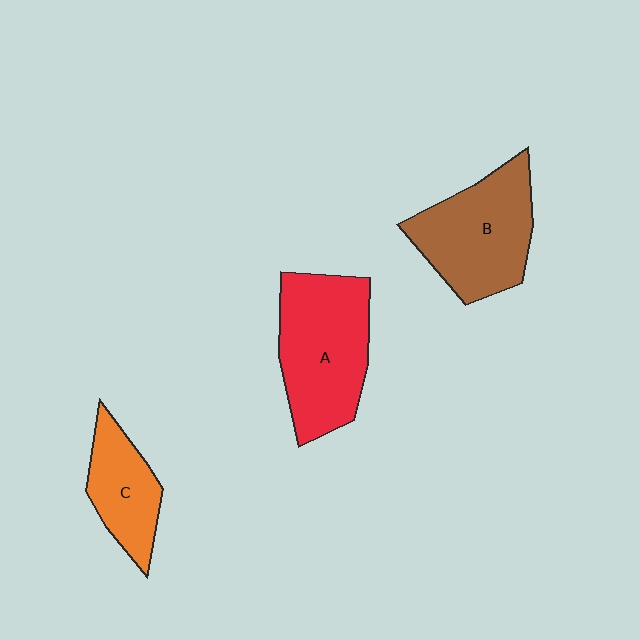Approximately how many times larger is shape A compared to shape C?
Approximately 1.8 times.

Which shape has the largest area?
Shape A (red).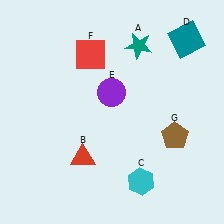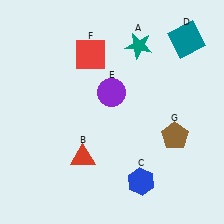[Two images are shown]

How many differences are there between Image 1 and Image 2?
There is 1 difference between the two images.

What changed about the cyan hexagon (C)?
In Image 1, C is cyan. In Image 2, it changed to blue.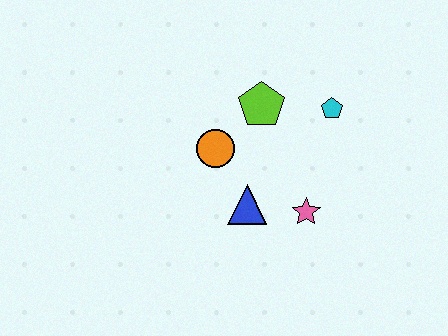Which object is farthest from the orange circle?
The cyan pentagon is farthest from the orange circle.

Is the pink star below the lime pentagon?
Yes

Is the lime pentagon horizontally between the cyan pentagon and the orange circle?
Yes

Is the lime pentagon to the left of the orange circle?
No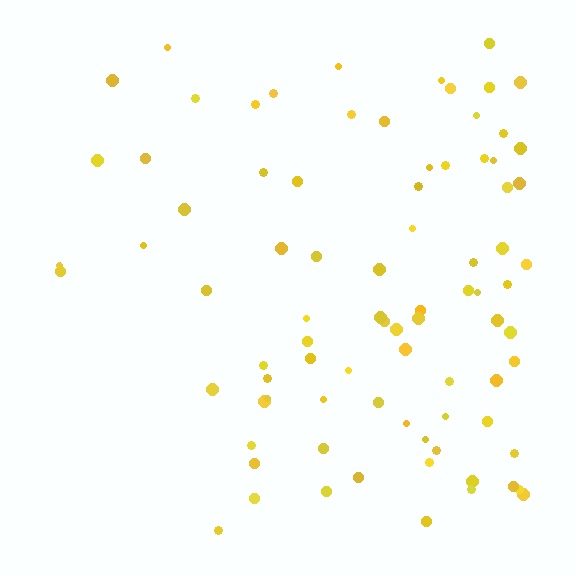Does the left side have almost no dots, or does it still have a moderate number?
Still a moderate number, just noticeably fewer than the right.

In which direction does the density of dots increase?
From left to right, with the right side densest.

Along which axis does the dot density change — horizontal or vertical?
Horizontal.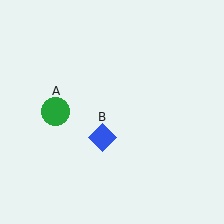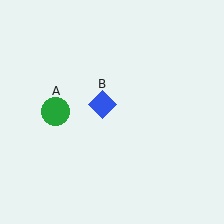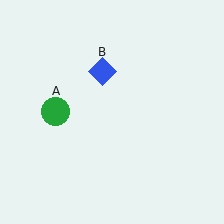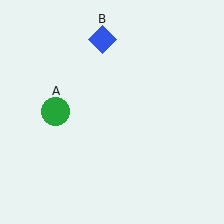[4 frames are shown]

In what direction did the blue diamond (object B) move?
The blue diamond (object B) moved up.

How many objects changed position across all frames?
1 object changed position: blue diamond (object B).